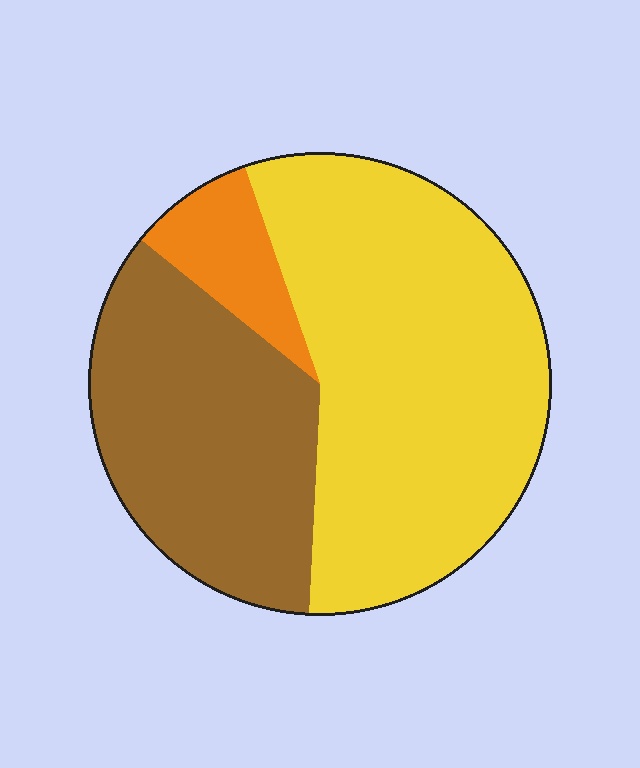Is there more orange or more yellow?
Yellow.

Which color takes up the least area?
Orange, at roughly 10%.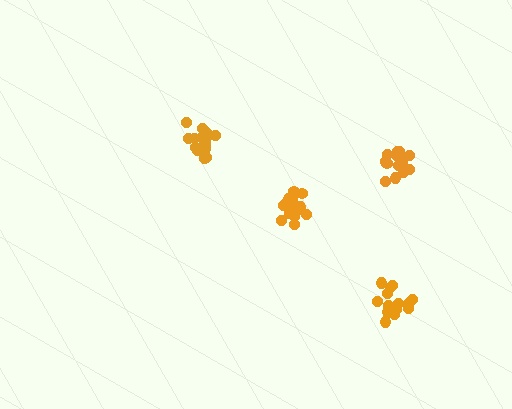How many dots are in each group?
Group 1: 17 dots, Group 2: 19 dots, Group 3: 14 dots, Group 4: 15 dots (65 total).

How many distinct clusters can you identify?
There are 4 distinct clusters.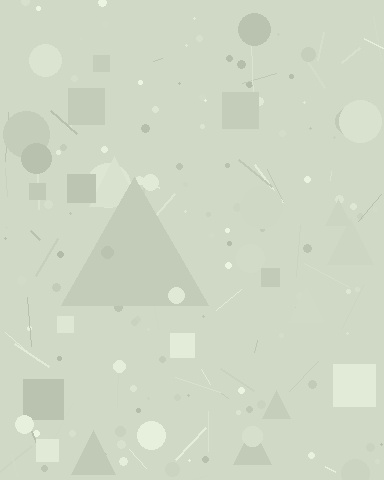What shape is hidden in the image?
A triangle is hidden in the image.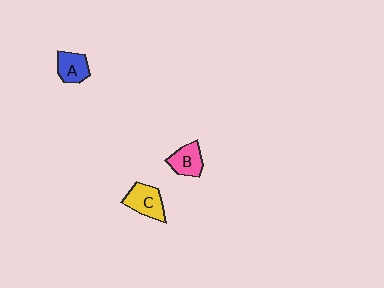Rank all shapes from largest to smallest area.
From largest to smallest: C (yellow), B (pink), A (blue).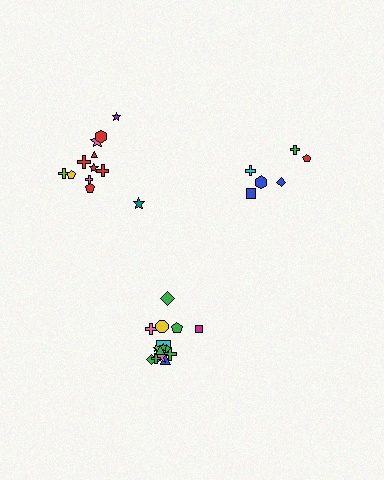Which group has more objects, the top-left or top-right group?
The top-left group.